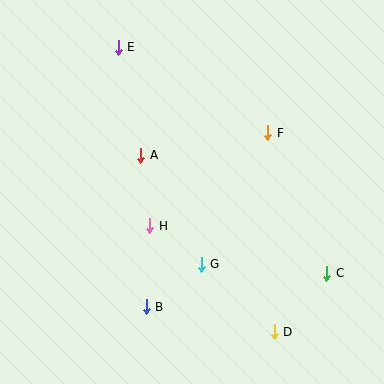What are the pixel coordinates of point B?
Point B is at (146, 307).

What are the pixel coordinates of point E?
Point E is at (118, 47).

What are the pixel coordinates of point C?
Point C is at (327, 273).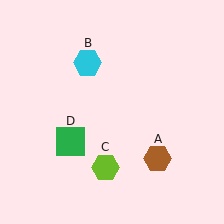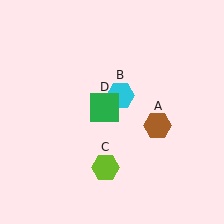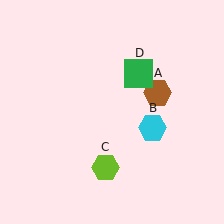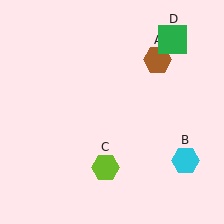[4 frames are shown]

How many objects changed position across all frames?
3 objects changed position: brown hexagon (object A), cyan hexagon (object B), green square (object D).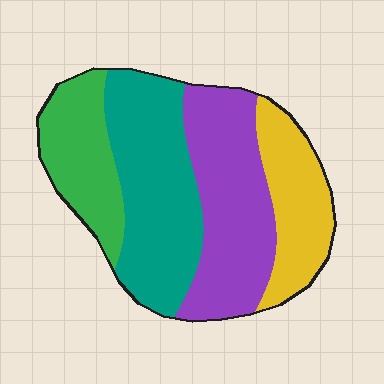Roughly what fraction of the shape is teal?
Teal covers around 30% of the shape.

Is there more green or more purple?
Purple.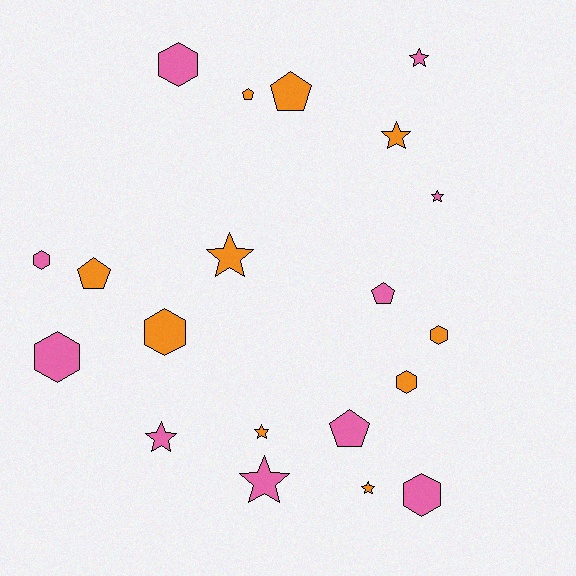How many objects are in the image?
There are 20 objects.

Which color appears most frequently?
Orange, with 10 objects.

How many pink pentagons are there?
There are 2 pink pentagons.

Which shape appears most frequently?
Star, with 8 objects.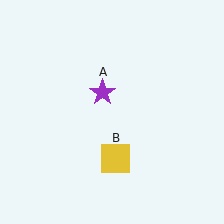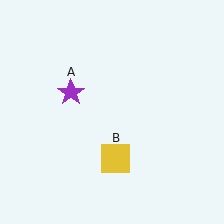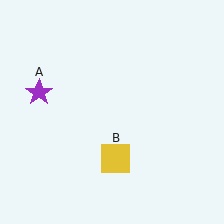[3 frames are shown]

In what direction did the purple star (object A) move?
The purple star (object A) moved left.